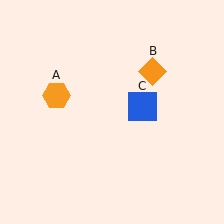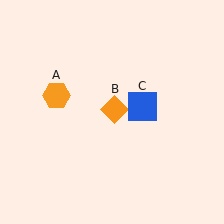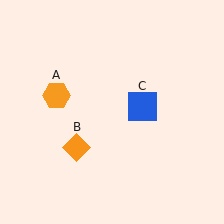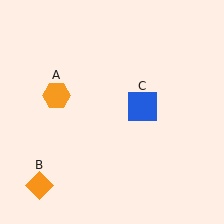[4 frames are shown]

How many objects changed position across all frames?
1 object changed position: orange diamond (object B).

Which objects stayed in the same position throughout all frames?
Orange hexagon (object A) and blue square (object C) remained stationary.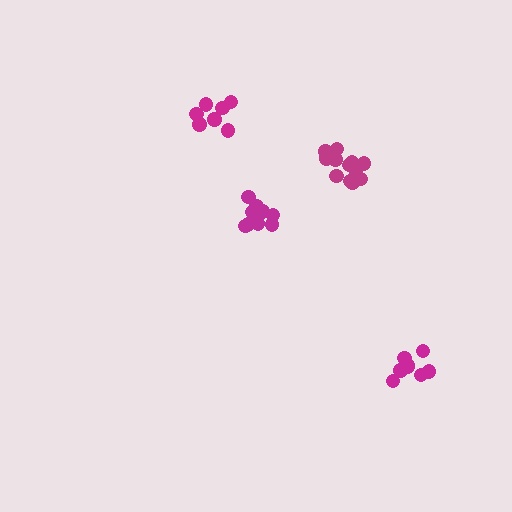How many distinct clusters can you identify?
There are 4 distinct clusters.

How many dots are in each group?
Group 1: 8 dots, Group 2: 10 dots, Group 3: 12 dots, Group 4: 7 dots (37 total).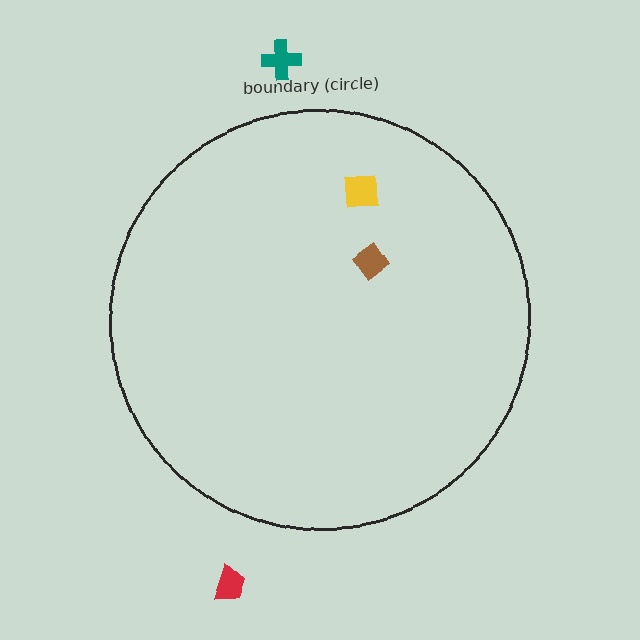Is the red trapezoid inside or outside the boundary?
Outside.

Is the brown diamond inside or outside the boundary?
Inside.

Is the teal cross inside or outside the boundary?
Outside.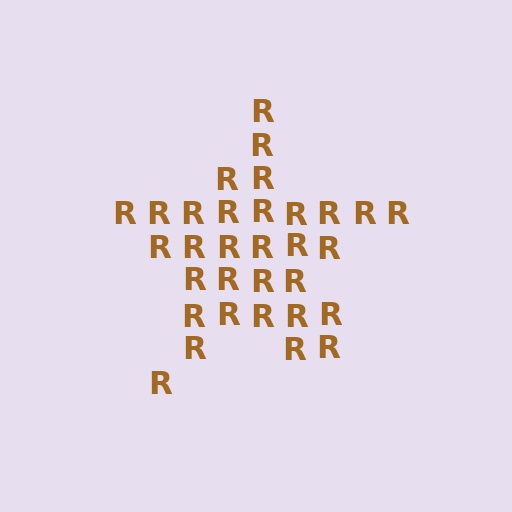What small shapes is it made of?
It is made of small letter R's.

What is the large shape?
The large shape is a star.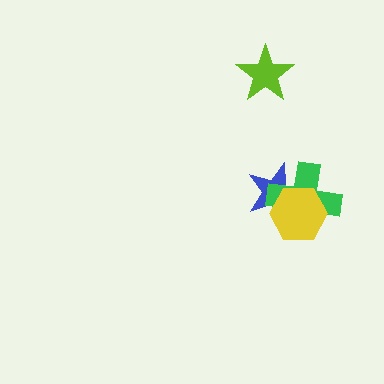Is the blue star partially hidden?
Yes, it is partially covered by another shape.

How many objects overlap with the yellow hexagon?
2 objects overlap with the yellow hexagon.